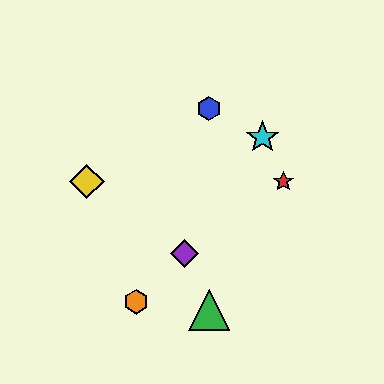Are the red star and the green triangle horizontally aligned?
No, the red star is at y≈181 and the green triangle is at y≈310.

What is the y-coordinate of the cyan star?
The cyan star is at y≈137.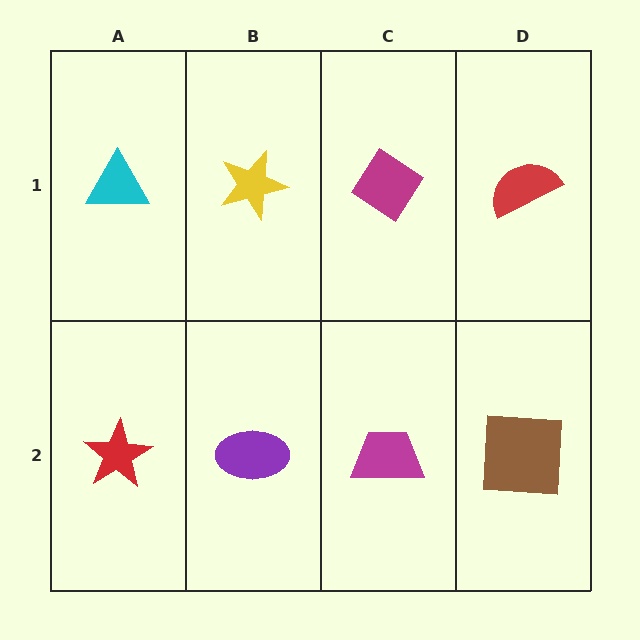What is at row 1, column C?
A magenta diamond.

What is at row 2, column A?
A red star.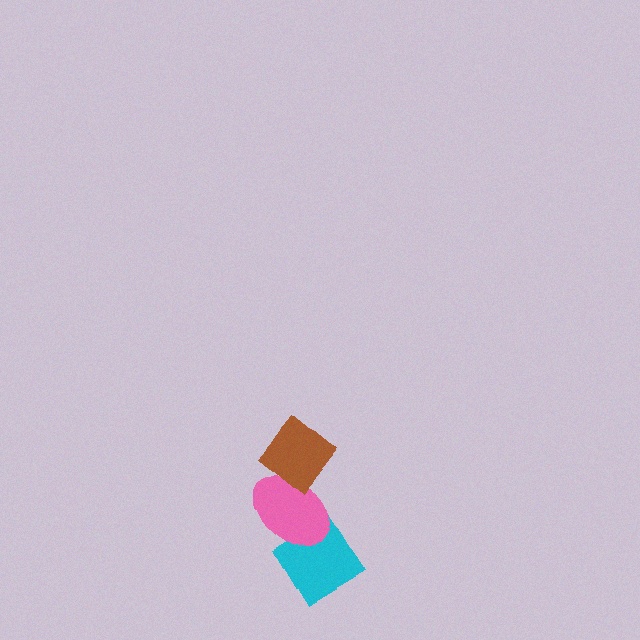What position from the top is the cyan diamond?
The cyan diamond is 3rd from the top.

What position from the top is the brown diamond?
The brown diamond is 1st from the top.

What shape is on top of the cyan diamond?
The pink ellipse is on top of the cyan diamond.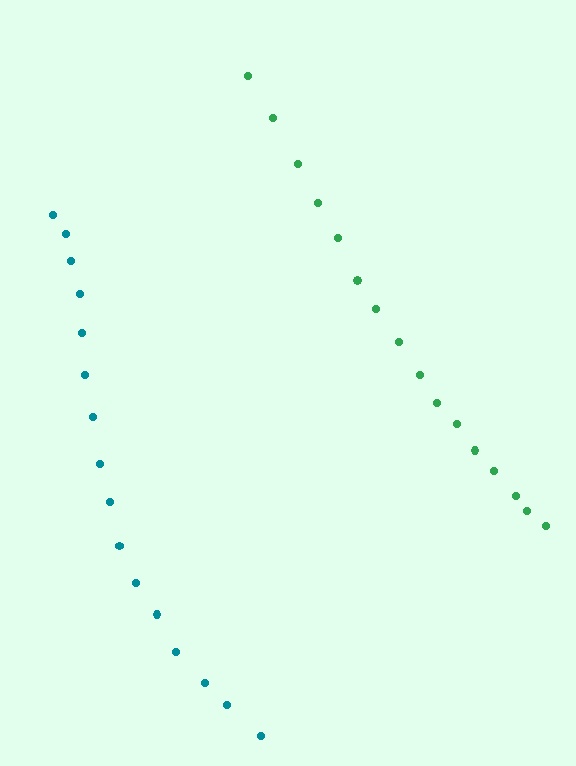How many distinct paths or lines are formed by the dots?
There are 2 distinct paths.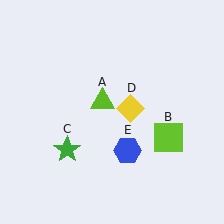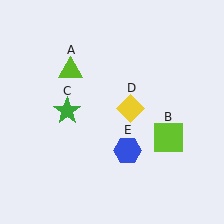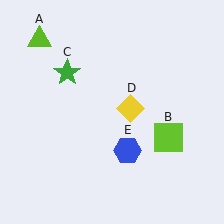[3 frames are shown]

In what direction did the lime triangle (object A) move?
The lime triangle (object A) moved up and to the left.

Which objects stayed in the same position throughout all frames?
Lime square (object B) and yellow diamond (object D) and blue hexagon (object E) remained stationary.